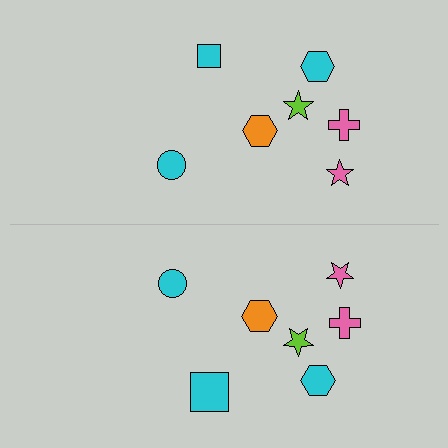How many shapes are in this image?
There are 14 shapes in this image.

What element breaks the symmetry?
The cyan square on the bottom side has a different size than its mirror counterpart.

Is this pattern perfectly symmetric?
No, the pattern is not perfectly symmetric. The cyan square on the bottom side has a different size than its mirror counterpart.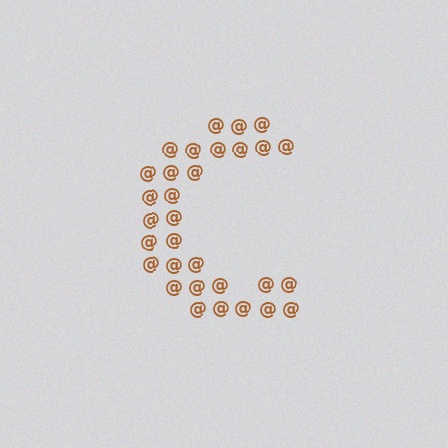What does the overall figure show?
The overall figure shows the letter C.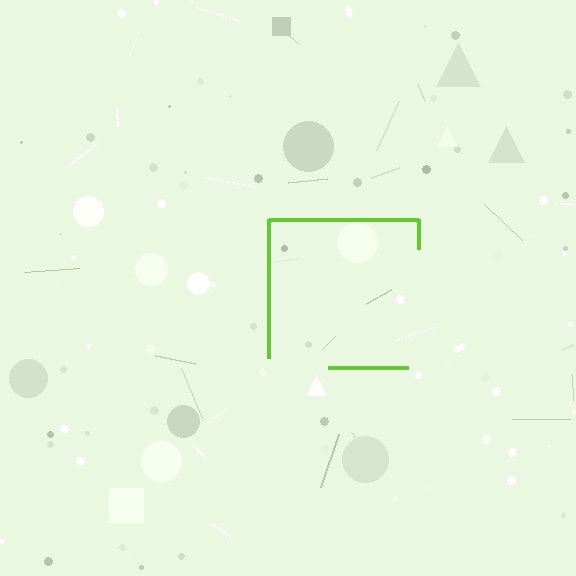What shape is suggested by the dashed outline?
The dashed outline suggests a square.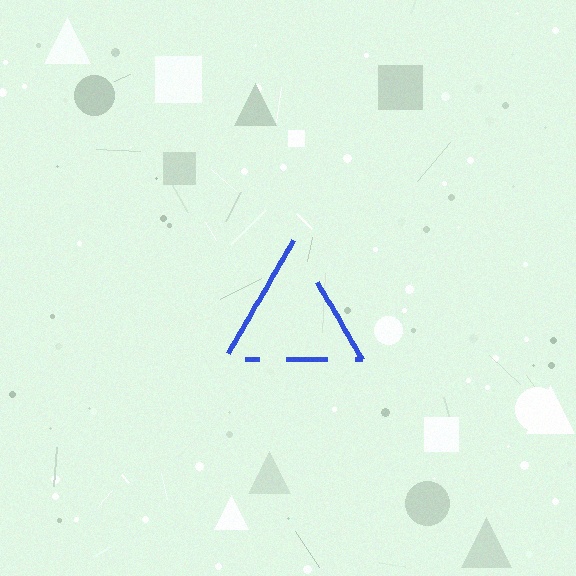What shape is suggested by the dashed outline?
The dashed outline suggests a triangle.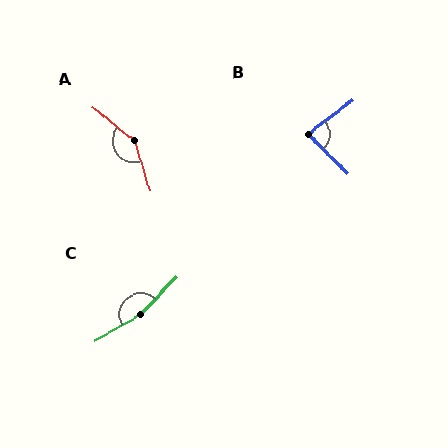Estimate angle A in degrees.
Approximately 146 degrees.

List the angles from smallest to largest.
B (82°), A (146°), C (163°).